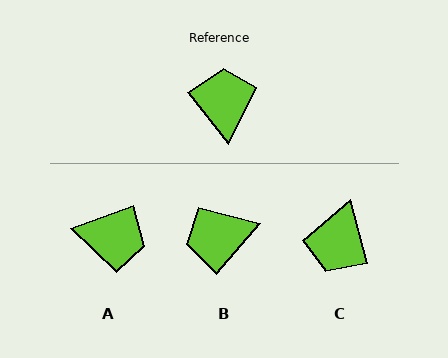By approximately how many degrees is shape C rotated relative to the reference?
Approximately 156 degrees counter-clockwise.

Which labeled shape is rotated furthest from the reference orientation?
C, about 156 degrees away.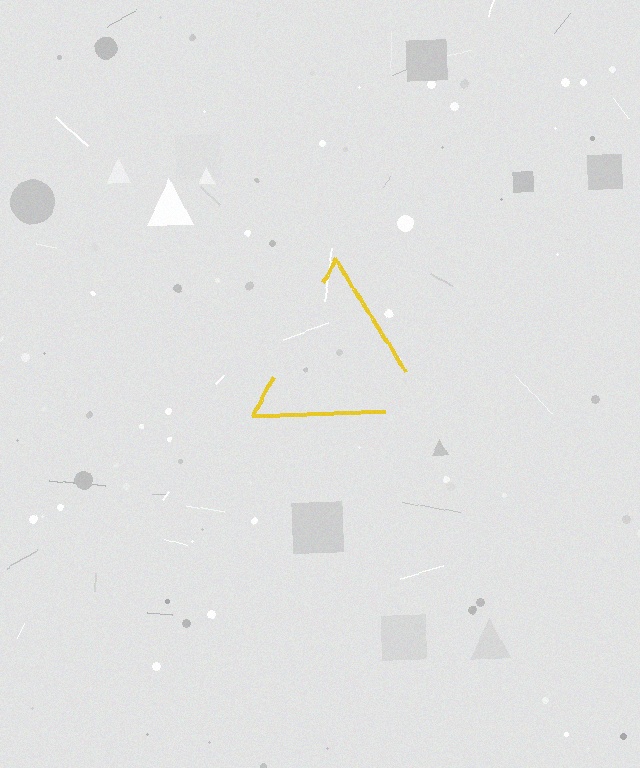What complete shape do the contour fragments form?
The contour fragments form a triangle.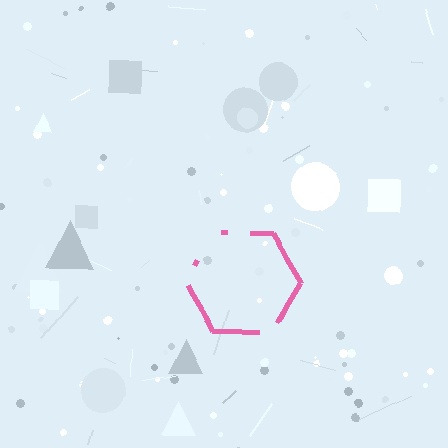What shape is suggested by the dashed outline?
The dashed outline suggests a hexagon.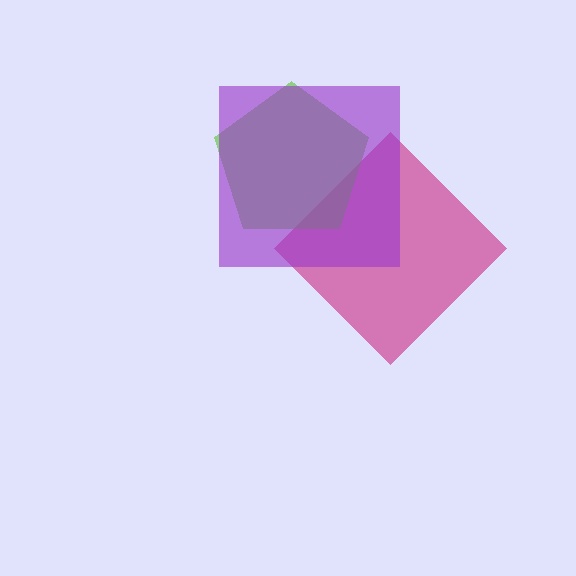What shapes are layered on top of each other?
The layered shapes are: a magenta diamond, a lime pentagon, a purple square.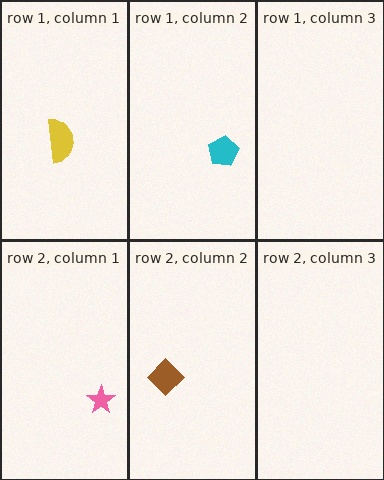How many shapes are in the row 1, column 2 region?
1.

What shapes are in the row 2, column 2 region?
The brown diamond.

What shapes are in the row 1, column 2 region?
The cyan pentagon.